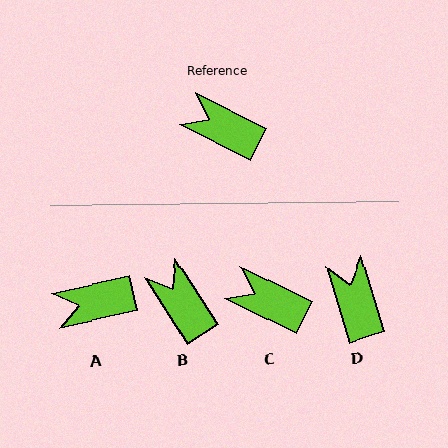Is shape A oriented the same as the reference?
No, it is off by about 38 degrees.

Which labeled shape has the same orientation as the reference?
C.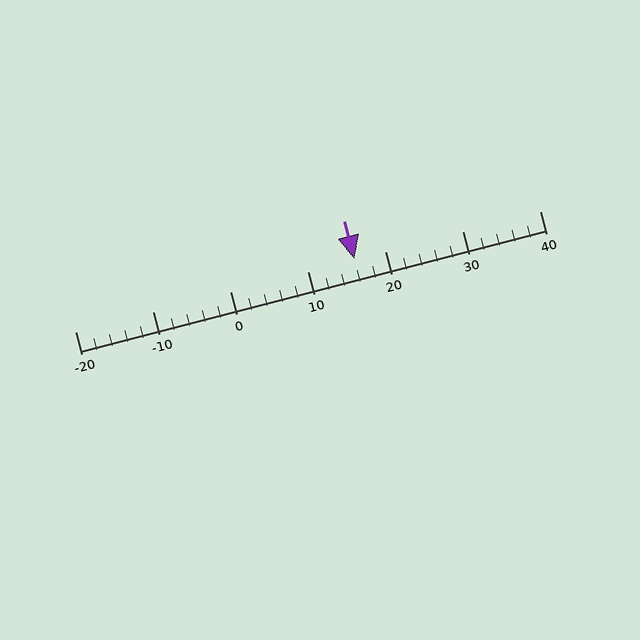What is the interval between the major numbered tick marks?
The major tick marks are spaced 10 units apart.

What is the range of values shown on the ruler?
The ruler shows values from -20 to 40.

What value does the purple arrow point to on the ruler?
The purple arrow points to approximately 16.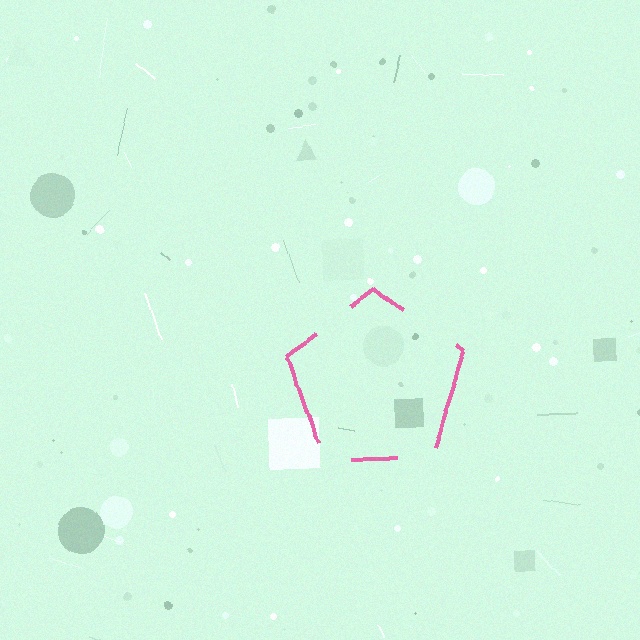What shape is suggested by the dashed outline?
The dashed outline suggests a pentagon.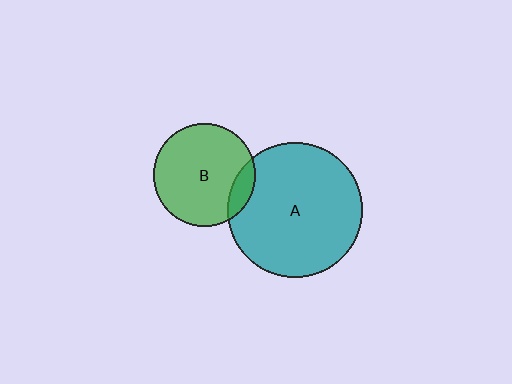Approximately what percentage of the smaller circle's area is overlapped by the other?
Approximately 10%.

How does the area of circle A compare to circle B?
Approximately 1.7 times.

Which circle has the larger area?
Circle A (teal).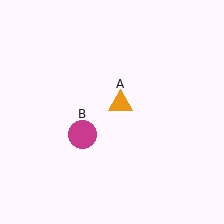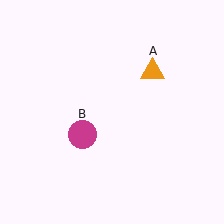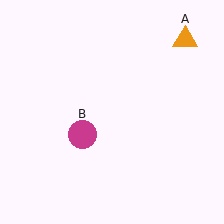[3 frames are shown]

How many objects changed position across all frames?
1 object changed position: orange triangle (object A).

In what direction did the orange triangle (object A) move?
The orange triangle (object A) moved up and to the right.